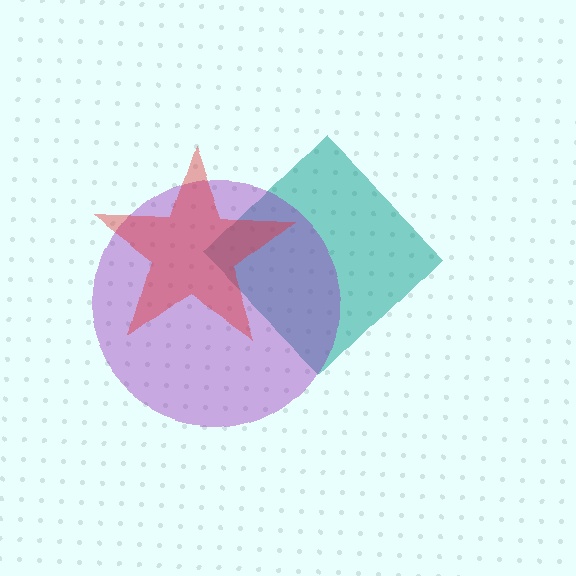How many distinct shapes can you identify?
There are 3 distinct shapes: a teal diamond, a purple circle, a red star.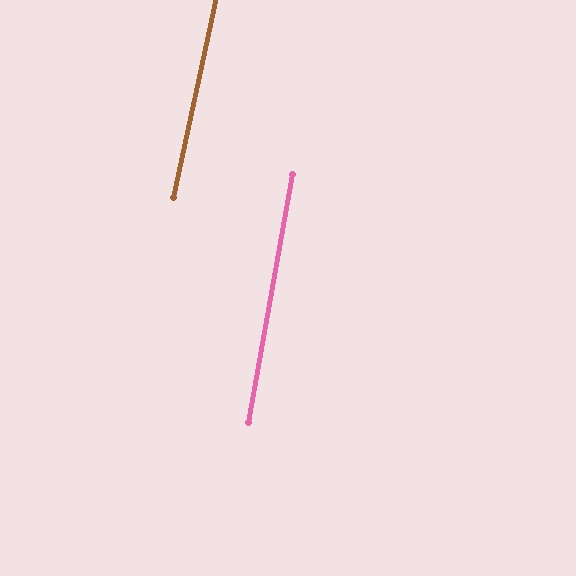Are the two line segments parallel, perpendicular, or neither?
Parallel — their directions differ by only 1.8°.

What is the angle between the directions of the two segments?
Approximately 2 degrees.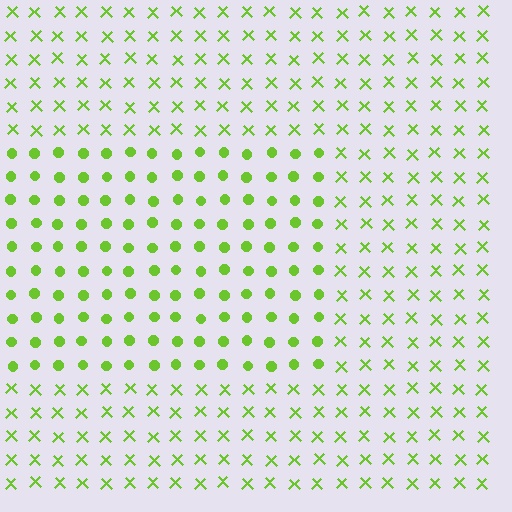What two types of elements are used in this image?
The image uses circles inside the rectangle region and X marks outside it.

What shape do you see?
I see a rectangle.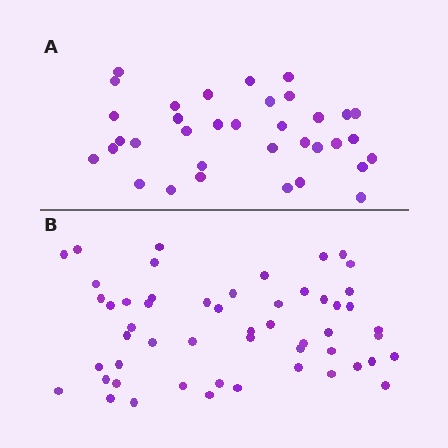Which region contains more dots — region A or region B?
Region B (the bottom region) has more dots.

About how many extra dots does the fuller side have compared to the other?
Region B has approximately 20 more dots than region A.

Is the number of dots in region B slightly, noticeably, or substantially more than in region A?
Region B has substantially more. The ratio is roughly 1.5 to 1.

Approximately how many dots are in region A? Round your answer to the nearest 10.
About 40 dots. (The exact count is 35, which rounds to 40.)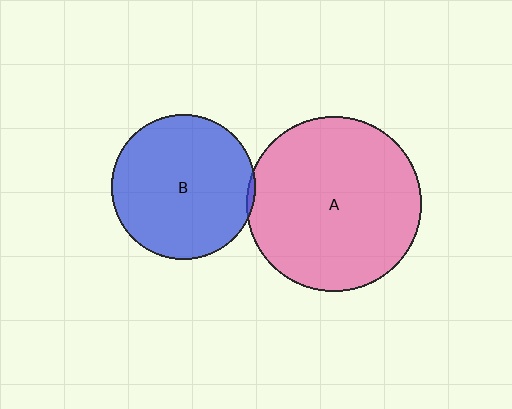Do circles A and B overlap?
Yes.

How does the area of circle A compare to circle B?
Approximately 1.5 times.